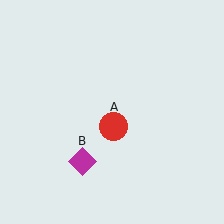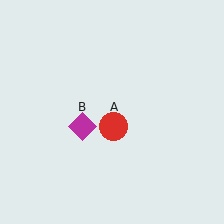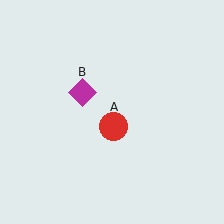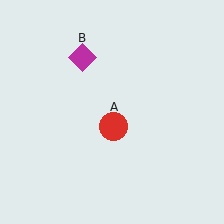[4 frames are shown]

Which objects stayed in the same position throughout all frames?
Red circle (object A) remained stationary.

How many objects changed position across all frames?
1 object changed position: magenta diamond (object B).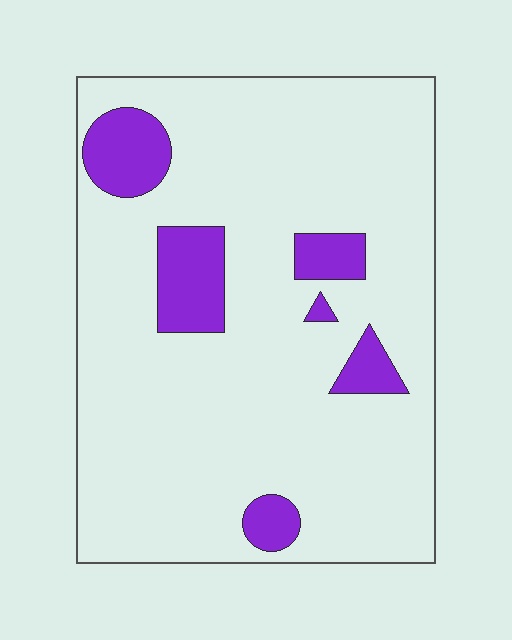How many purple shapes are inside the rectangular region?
6.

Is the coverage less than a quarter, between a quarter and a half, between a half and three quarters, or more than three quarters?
Less than a quarter.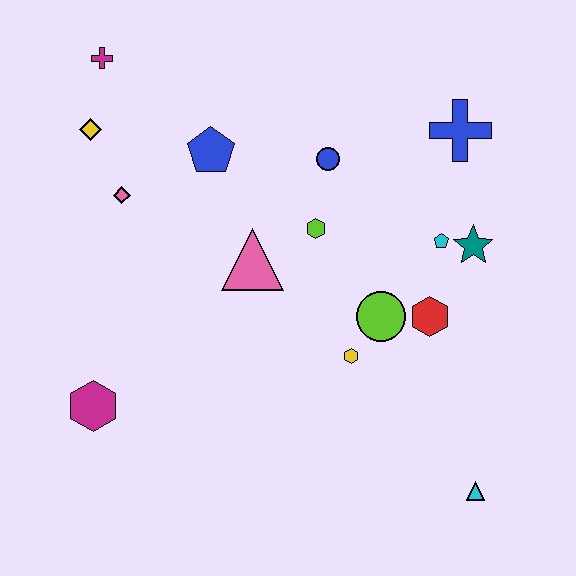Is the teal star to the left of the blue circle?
No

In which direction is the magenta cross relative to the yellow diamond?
The magenta cross is above the yellow diamond.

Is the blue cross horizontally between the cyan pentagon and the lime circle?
No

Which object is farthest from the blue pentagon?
The cyan triangle is farthest from the blue pentagon.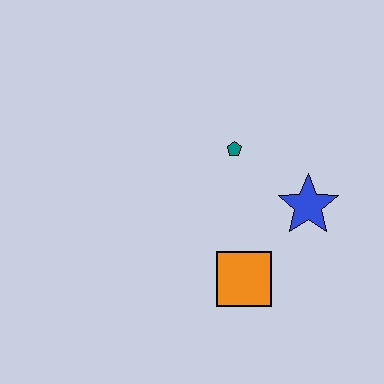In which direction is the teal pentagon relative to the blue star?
The teal pentagon is to the left of the blue star.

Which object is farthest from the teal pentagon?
The orange square is farthest from the teal pentagon.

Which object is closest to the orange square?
The blue star is closest to the orange square.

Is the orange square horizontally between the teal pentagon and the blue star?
Yes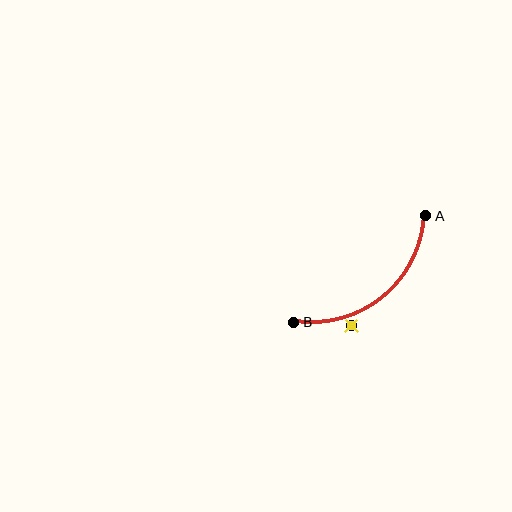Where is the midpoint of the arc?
The arc midpoint is the point on the curve farthest from the straight line joining A and B. It sits below and to the right of that line.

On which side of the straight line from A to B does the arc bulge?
The arc bulges below and to the right of the straight line connecting A and B.